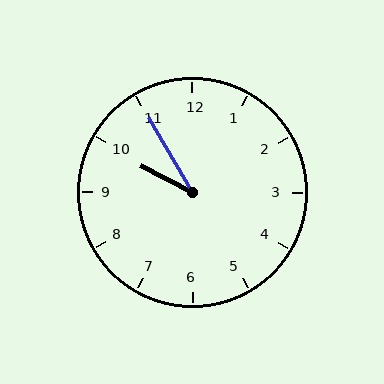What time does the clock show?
9:55.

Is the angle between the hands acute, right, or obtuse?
It is acute.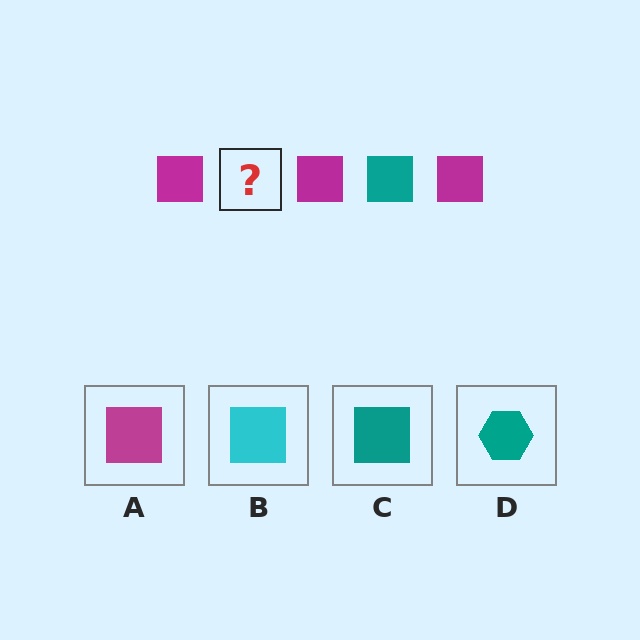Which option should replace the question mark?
Option C.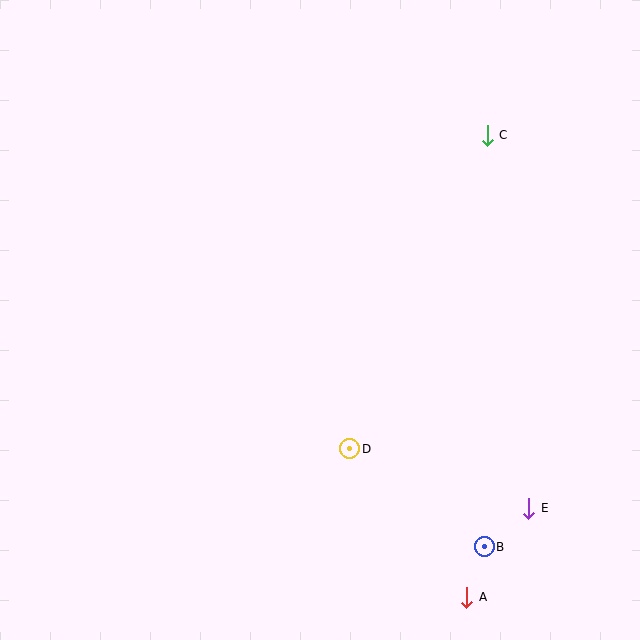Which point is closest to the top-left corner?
Point C is closest to the top-left corner.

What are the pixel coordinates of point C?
Point C is at (487, 135).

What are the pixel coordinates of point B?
Point B is at (484, 547).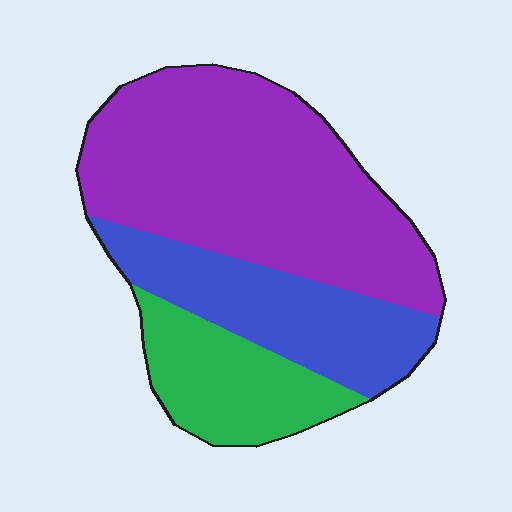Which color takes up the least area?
Green, at roughly 20%.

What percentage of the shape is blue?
Blue takes up about one quarter (1/4) of the shape.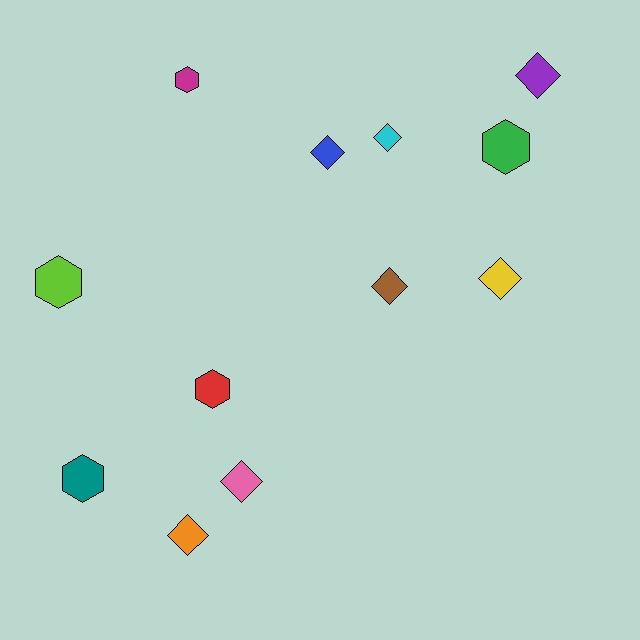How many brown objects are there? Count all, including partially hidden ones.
There is 1 brown object.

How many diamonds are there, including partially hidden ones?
There are 7 diamonds.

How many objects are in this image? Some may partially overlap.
There are 12 objects.